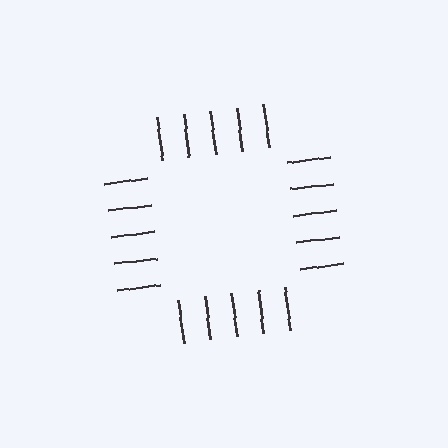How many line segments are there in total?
20 — 5 along each of the 4 edges.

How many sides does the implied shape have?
4 sides — the line-ends trace a square.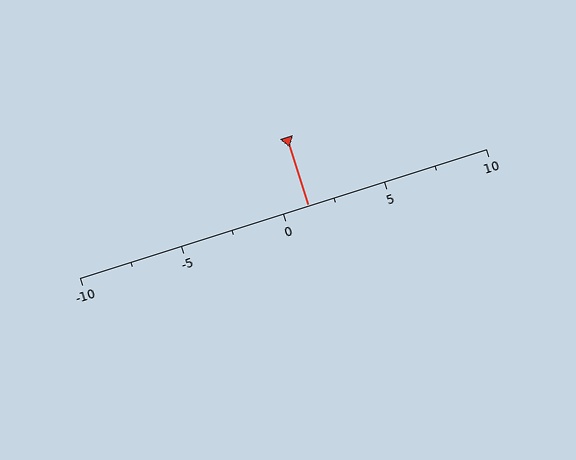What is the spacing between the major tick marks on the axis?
The major ticks are spaced 5 apart.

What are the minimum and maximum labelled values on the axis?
The axis runs from -10 to 10.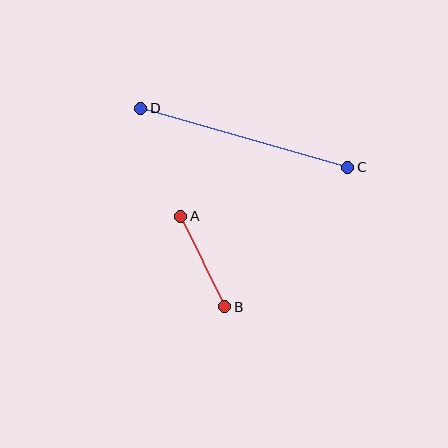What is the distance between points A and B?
The distance is approximately 101 pixels.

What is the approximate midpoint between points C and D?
The midpoint is at approximately (244, 138) pixels.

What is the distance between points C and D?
The distance is approximately 215 pixels.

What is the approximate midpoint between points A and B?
The midpoint is at approximately (203, 261) pixels.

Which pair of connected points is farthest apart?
Points C and D are farthest apart.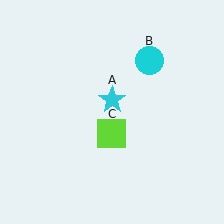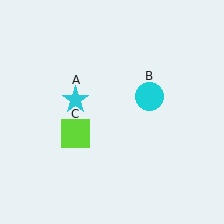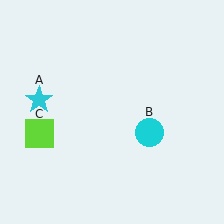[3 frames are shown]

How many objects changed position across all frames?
3 objects changed position: cyan star (object A), cyan circle (object B), lime square (object C).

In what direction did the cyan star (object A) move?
The cyan star (object A) moved left.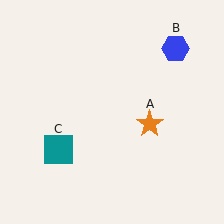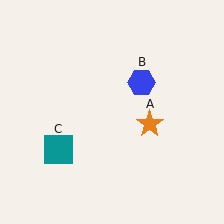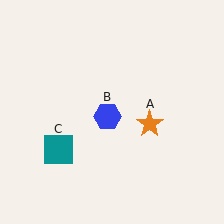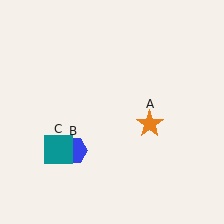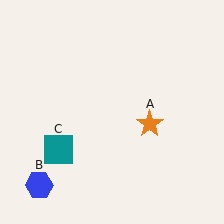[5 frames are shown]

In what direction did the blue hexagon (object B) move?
The blue hexagon (object B) moved down and to the left.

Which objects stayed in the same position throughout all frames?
Orange star (object A) and teal square (object C) remained stationary.